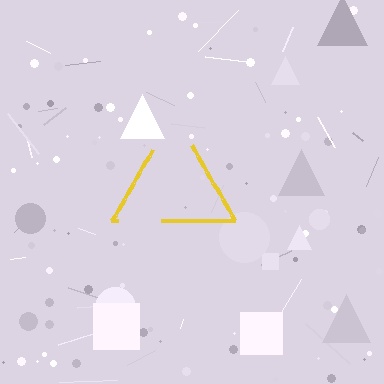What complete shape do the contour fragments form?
The contour fragments form a triangle.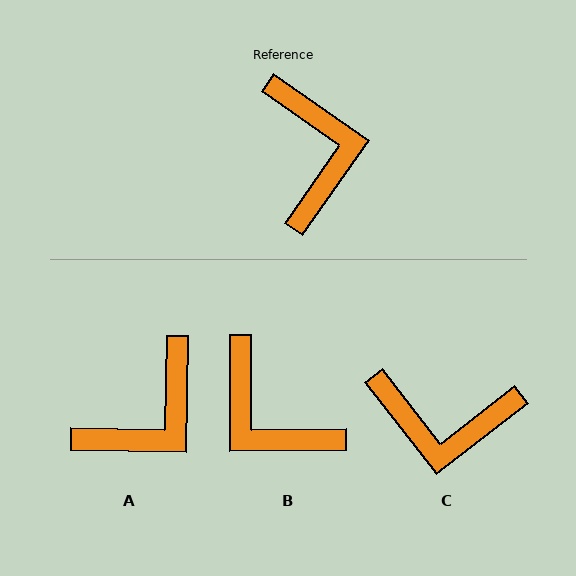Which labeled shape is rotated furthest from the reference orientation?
B, about 145 degrees away.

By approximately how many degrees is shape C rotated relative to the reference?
Approximately 107 degrees clockwise.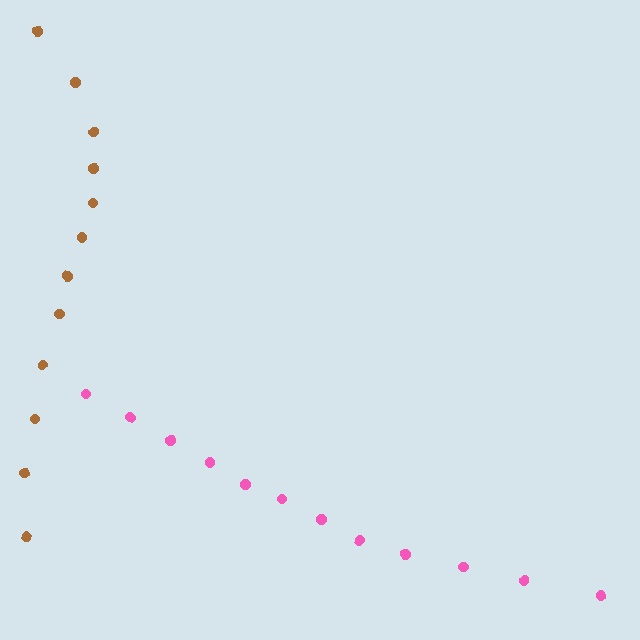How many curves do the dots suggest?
There are 2 distinct paths.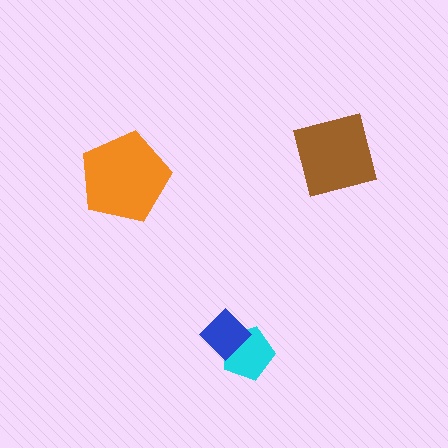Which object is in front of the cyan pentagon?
The blue diamond is in front of the cyan pentagon.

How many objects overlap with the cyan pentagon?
1 object overlaps with the cyan pentagon.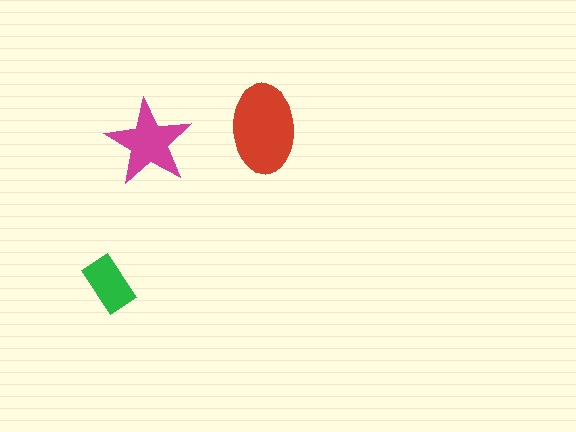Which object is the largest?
The red ellipse.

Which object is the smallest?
The green rectangle.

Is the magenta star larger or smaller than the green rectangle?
Larger.